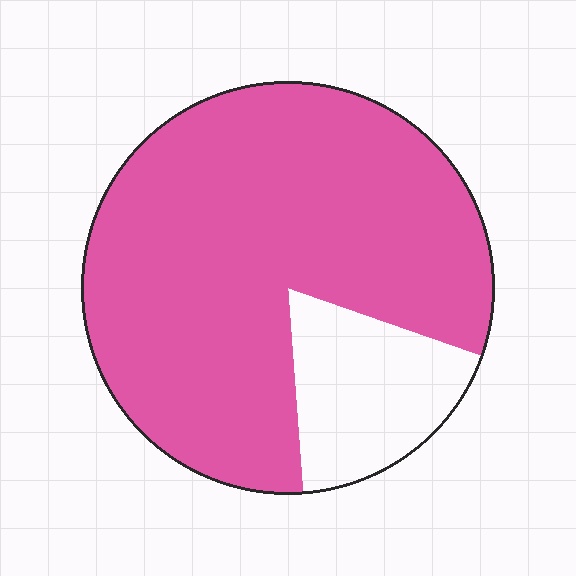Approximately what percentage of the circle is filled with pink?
Approximately 80%.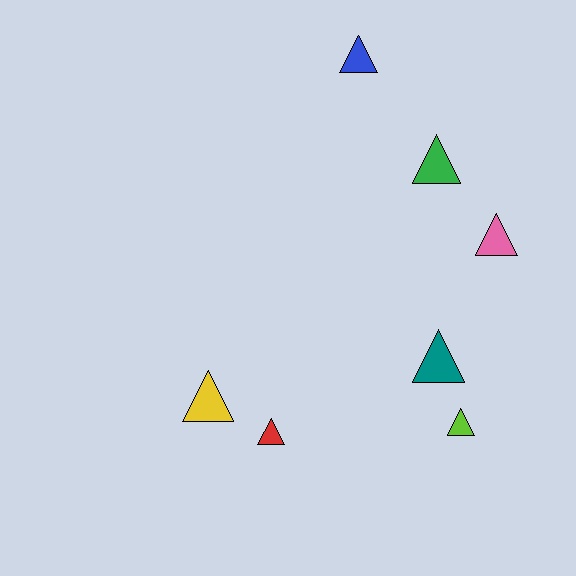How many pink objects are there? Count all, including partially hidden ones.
There is 1 pink object.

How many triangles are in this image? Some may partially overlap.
There are 7 triangles.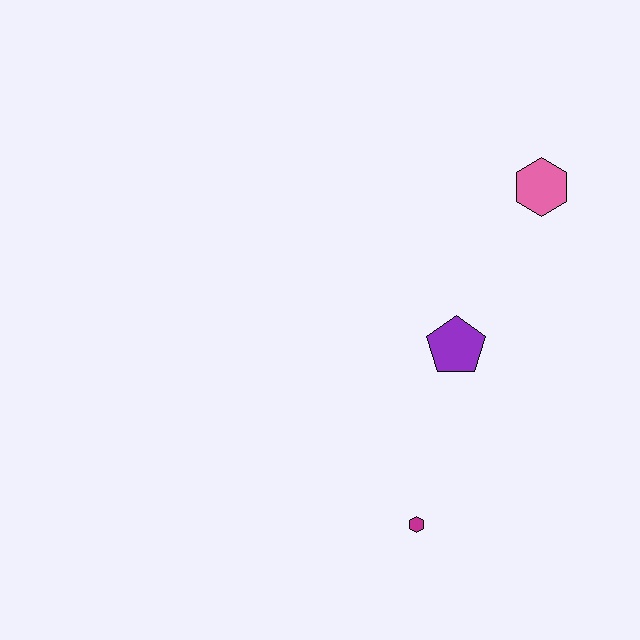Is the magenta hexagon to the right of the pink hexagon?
No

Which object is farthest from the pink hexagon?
The magenta hexagon is farthest from the pink hexagon.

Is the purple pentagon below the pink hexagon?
Yes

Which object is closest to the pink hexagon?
The purple pentagon is closest to the pink hexagon.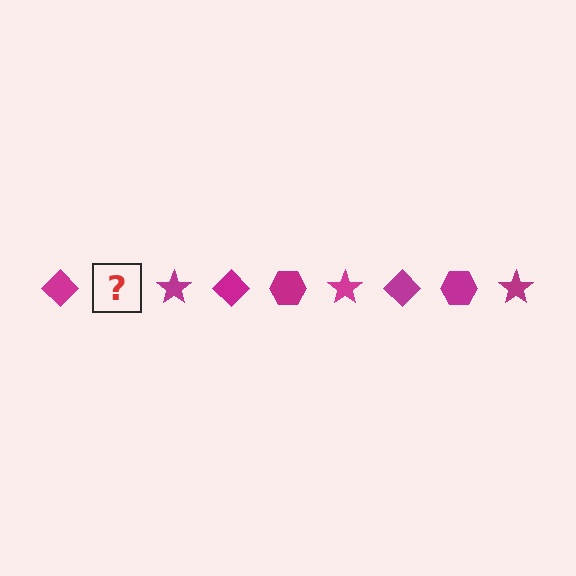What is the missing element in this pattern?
The missing element is a magenta hexagon.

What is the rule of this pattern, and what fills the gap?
The rule is that the pattern cycles through diamond, hexagon, star shapes in magenta. The gap should be filled with a magenta hexagon.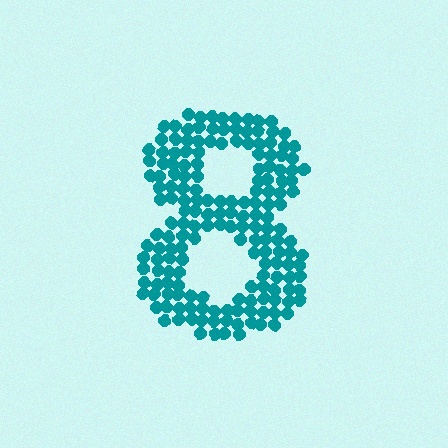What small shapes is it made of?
It is made of small circles.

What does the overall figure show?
The overall figure shows the digit 8.